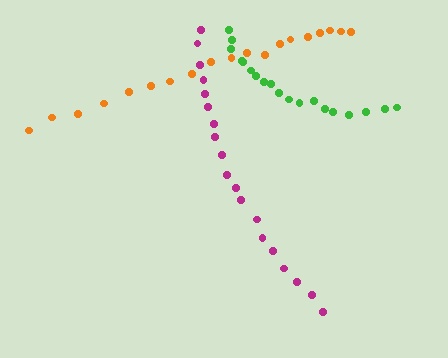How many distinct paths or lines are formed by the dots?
There are 3 distinct paths.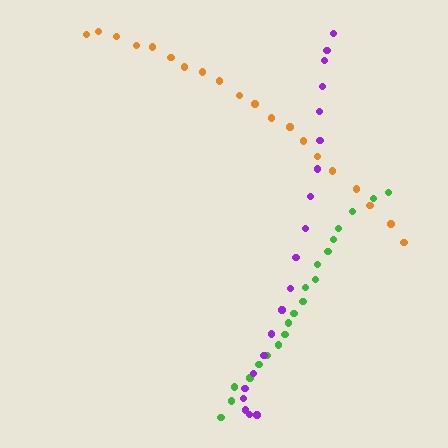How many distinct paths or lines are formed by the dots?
There are 3 distinct paths.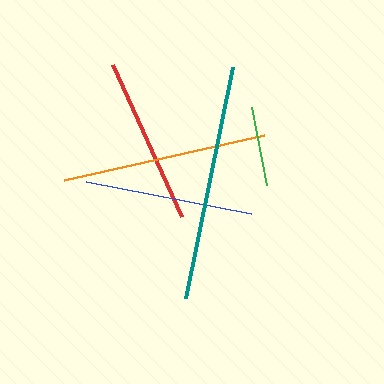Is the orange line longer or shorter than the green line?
The orange line is longer than the green line.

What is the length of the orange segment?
The orange segment is approximately 205 pixels long.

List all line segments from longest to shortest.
From longest to shortest: teal, orange, blue, red, green.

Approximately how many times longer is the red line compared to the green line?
The red line is approximately 2.1 times the length of the green line.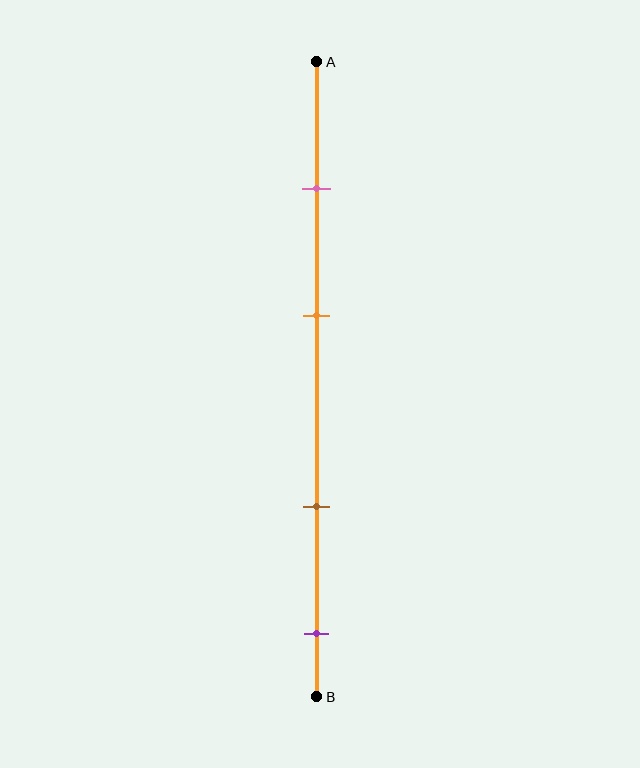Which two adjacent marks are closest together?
The pink and orange marks are the closest adjacent pair.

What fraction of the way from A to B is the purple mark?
The purple mark is approximately 90% (0.9) of the way from A to B.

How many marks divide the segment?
There are 4 marks dividing the segment.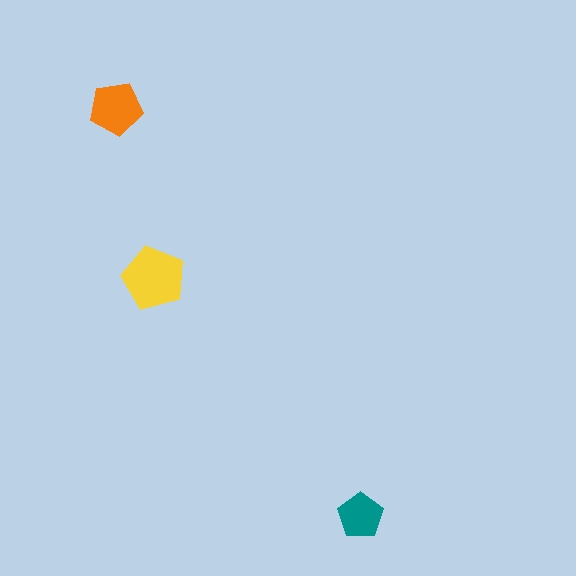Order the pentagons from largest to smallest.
the yellow one, the orange one, the teal one.